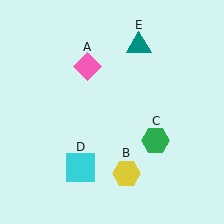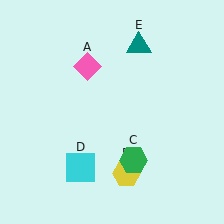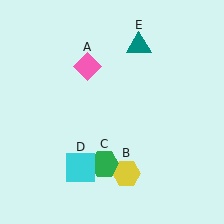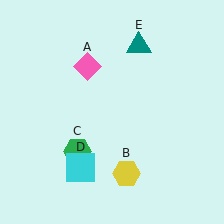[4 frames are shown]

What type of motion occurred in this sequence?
The green hexagon (object C) rotated clockwise around the center of the scene.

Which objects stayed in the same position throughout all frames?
Pink diamond (object A) and yellow hexagon (object B) and cyan square (object D) and teal triangle (object E) remained stationary.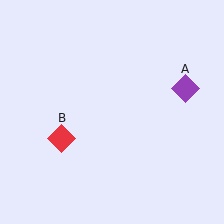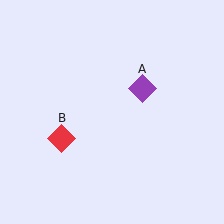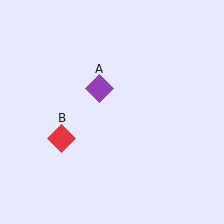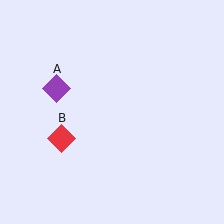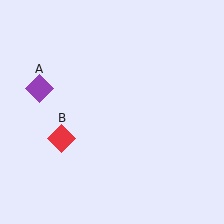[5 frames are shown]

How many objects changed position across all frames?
1 object changed position: purple diamond (object A).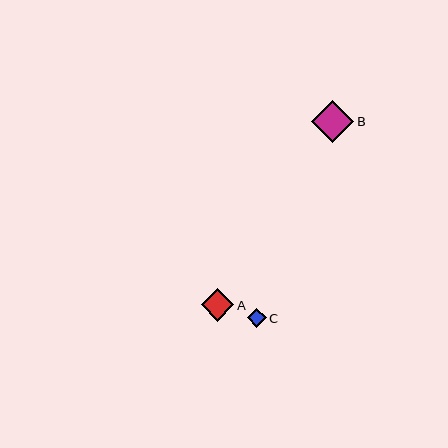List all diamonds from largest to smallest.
From largest to smallest: B, A, C.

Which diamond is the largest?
Diamond B is the largest with a size of approximately 42 pixels.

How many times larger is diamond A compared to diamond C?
Diamond A is approximately 1.8 times the size of diamond C.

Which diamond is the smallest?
Diamond C is the smallest with a size of approximately 18 pixels.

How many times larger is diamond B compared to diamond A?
Diamond B is approximately 1.3 times the size of diamond A.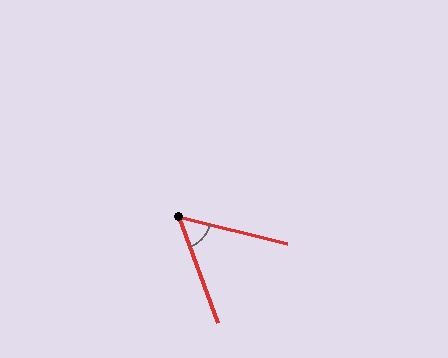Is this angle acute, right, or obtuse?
It is acute.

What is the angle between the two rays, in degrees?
Approximately 56 degrees.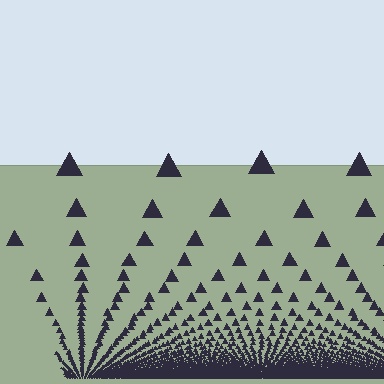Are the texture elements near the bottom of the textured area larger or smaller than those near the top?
Smaller. The gradient is inverted — elements near the bottom are smaller and denser.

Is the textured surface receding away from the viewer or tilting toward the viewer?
The surface appears to tilt toward the viewer. Texture elements get larger and sparser toward the top.